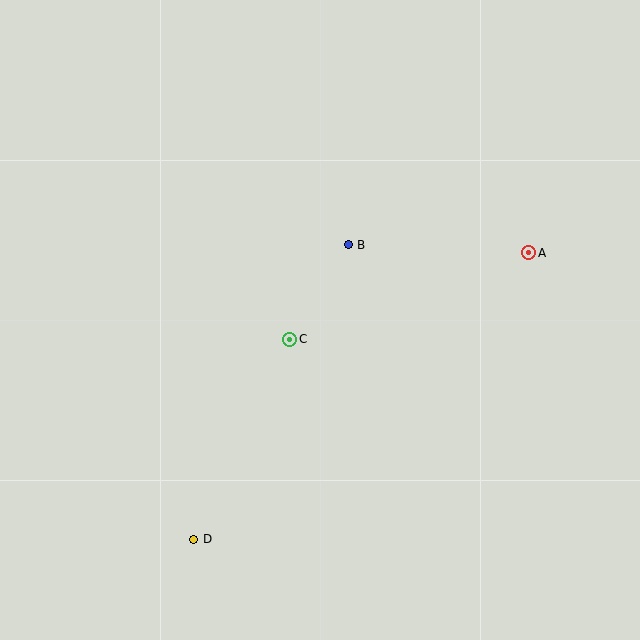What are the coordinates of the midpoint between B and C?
The midpoint between B and C is at (319, 292).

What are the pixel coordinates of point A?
Point A is at (529, 253).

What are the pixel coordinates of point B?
Point B is at (348, 245).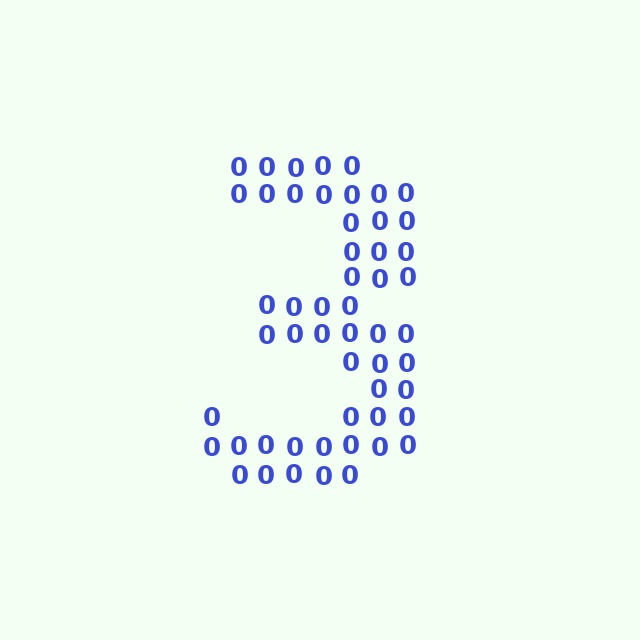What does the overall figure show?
The overall figure shows the digit 3.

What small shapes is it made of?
It is made of small digit 0's.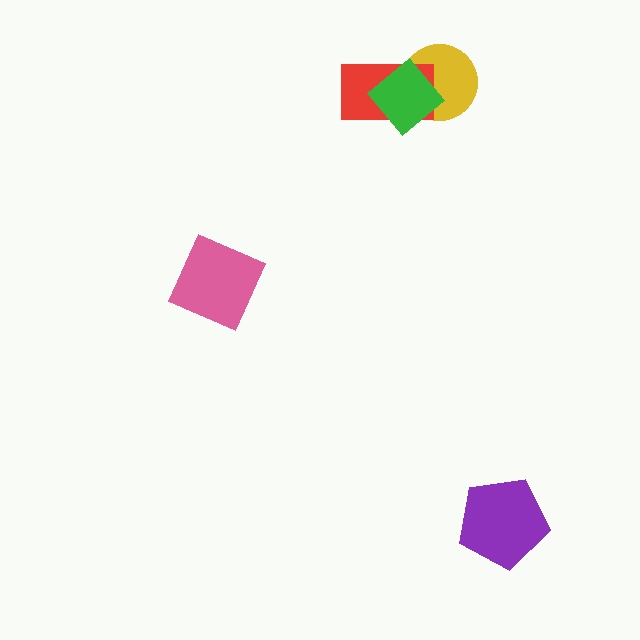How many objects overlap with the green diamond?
2 objects overlap with the green diamond.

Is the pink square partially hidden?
No, no other shape covers it.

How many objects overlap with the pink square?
0 objects overlap with the pink square.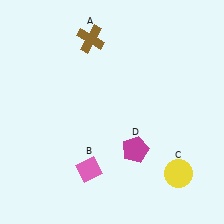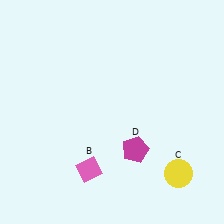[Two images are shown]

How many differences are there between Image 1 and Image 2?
There is 1 difference between the two images.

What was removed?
The brown cross (A) was removed in Image 2.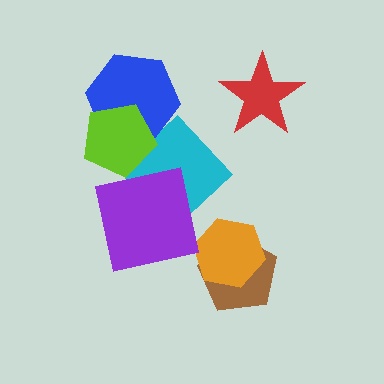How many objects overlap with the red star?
0 objects overlap with the red star.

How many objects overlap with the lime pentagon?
2 objects overlap with the lime pentagon.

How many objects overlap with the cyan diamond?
2 objects overlap with the cyan diamond.